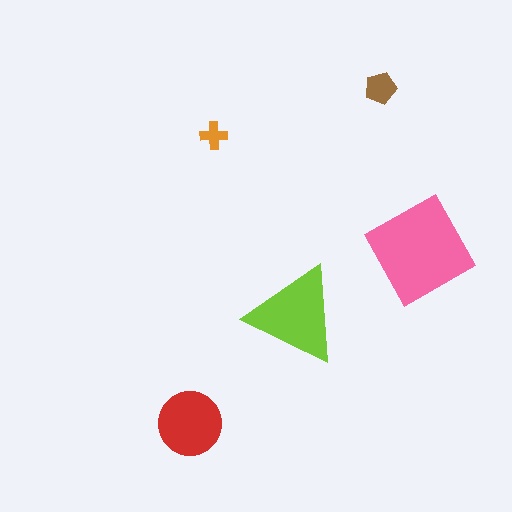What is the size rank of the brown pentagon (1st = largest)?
4th.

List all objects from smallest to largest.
The orange cross, the brown pentagon, the red circle, the lime triangle, the pink square.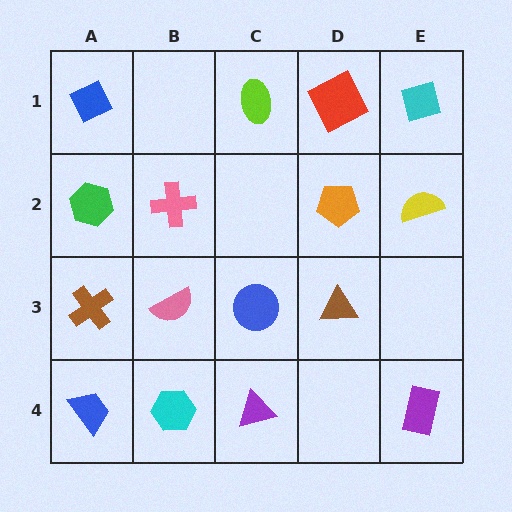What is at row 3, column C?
A blue circle.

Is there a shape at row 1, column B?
No, that cell is empty.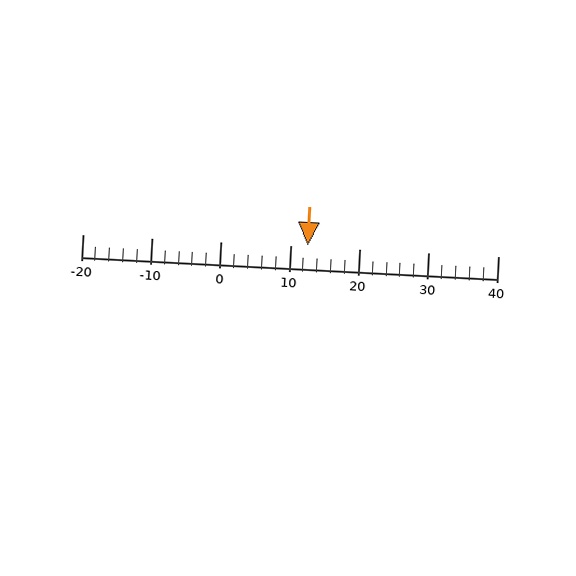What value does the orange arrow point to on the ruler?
The orange arrow points to approximately 12.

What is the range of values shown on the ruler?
The ruler shows values from -20 to 40.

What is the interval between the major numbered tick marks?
The major tick marks are spaced 10 units apart.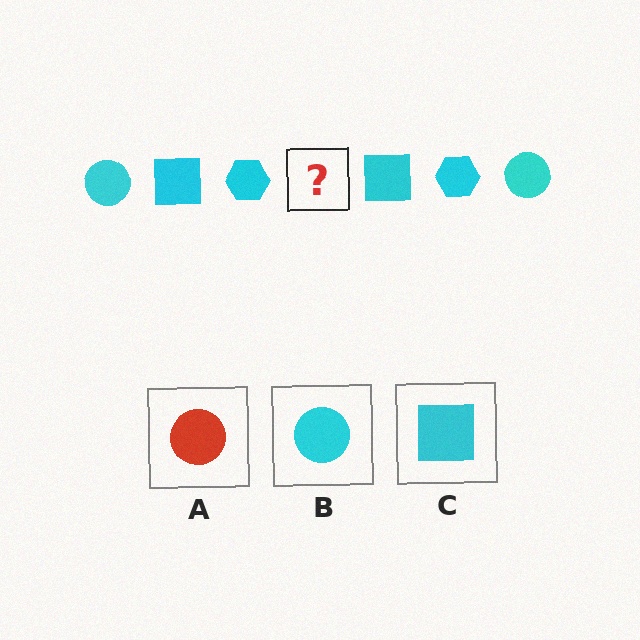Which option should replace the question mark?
Option B.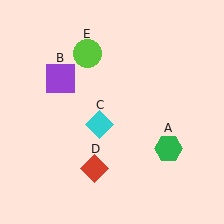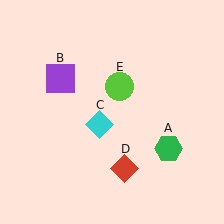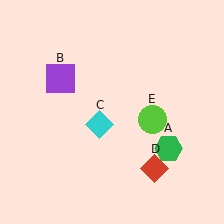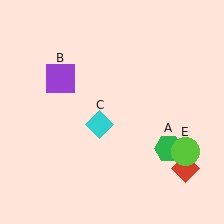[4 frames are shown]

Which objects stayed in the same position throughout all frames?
Green hexagon (object A) and purple square (object B) and cyan diamond (object C) remained stationary.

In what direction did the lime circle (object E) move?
The lime circle (object E) moved down and to the right.